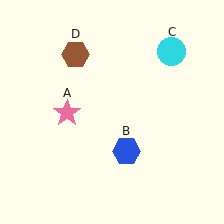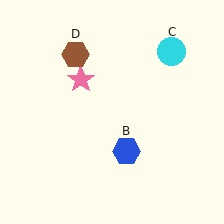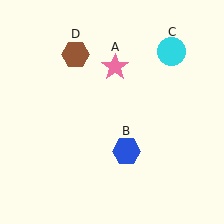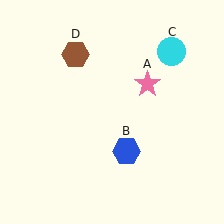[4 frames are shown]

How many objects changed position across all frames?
1 object changed position: pink star (object A).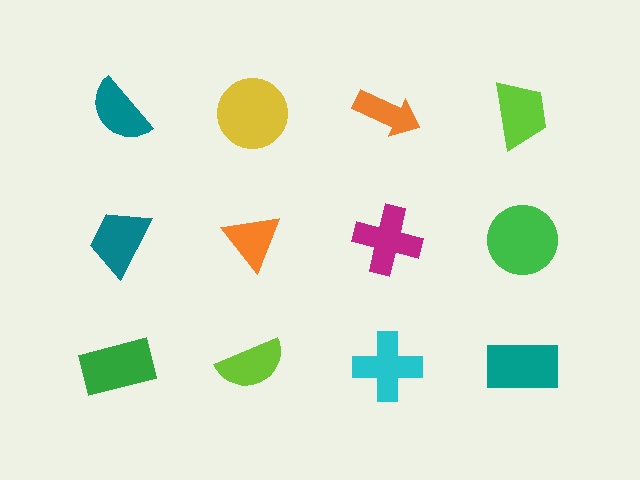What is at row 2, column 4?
A green circle.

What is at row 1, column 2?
A yellow circle.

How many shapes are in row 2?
4 shapes.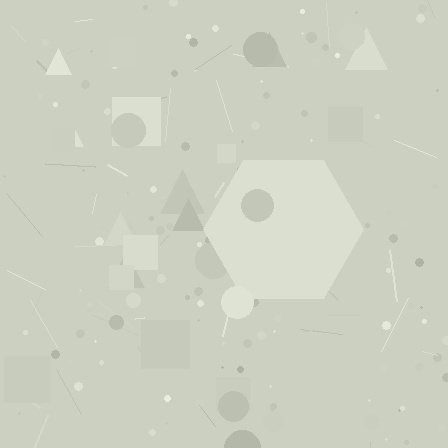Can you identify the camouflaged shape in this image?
The camouflaged shape is a hexagon.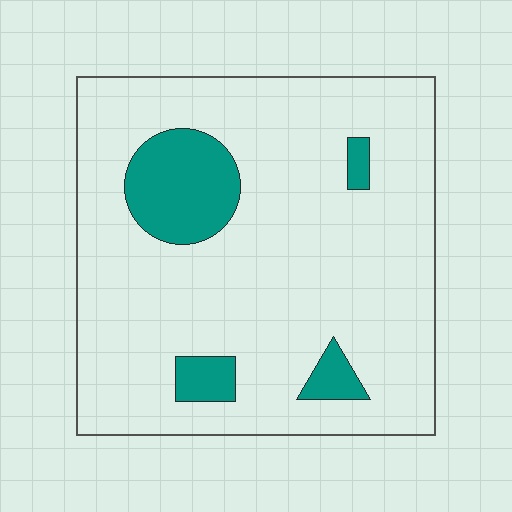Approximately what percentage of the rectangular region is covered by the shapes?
Approximately 15%.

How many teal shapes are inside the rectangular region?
4.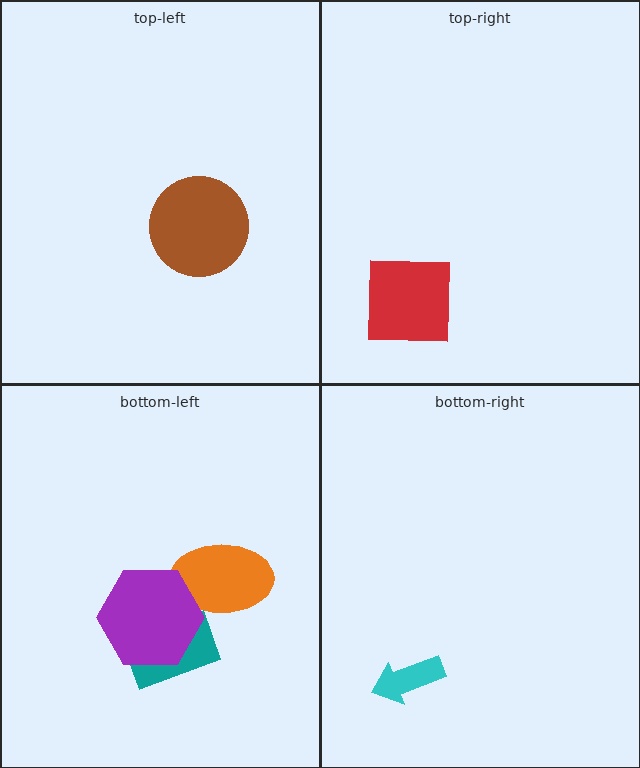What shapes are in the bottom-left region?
The teal rectangle, the orange ellipse, the purple hexagon.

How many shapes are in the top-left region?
1.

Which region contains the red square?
The top-right region.